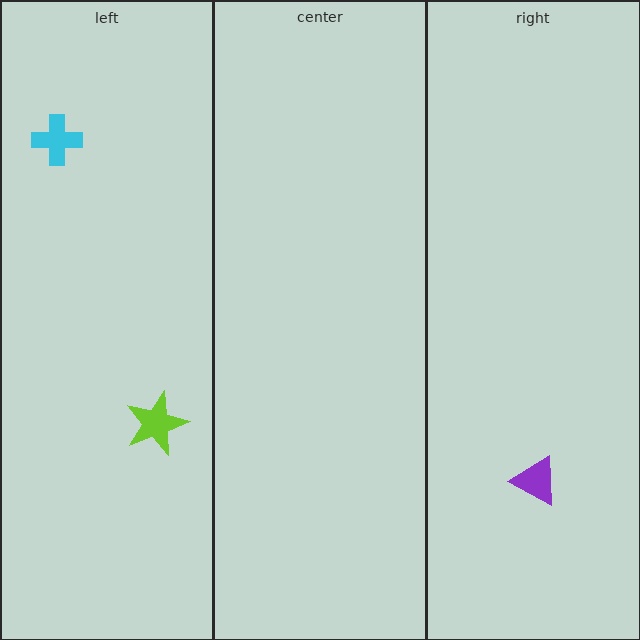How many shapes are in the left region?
2.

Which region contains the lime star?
The left region.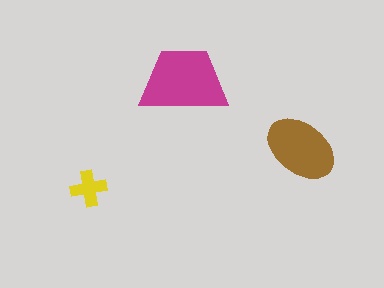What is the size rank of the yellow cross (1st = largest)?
3rd.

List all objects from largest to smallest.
The magenta trapezoid, the brown ellipse, the yellow cross.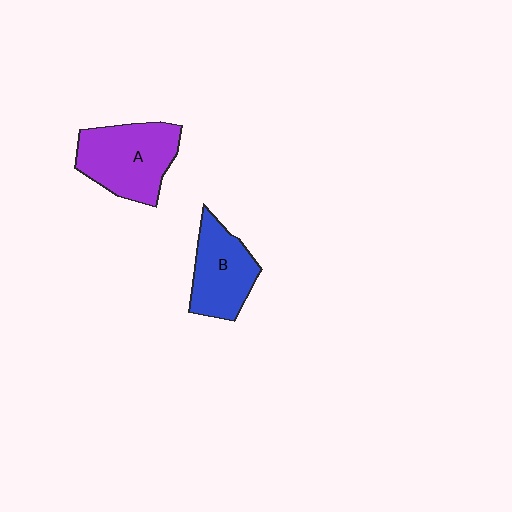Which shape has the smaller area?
Shape B (blue).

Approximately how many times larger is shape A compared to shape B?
Approximately 1.3 times.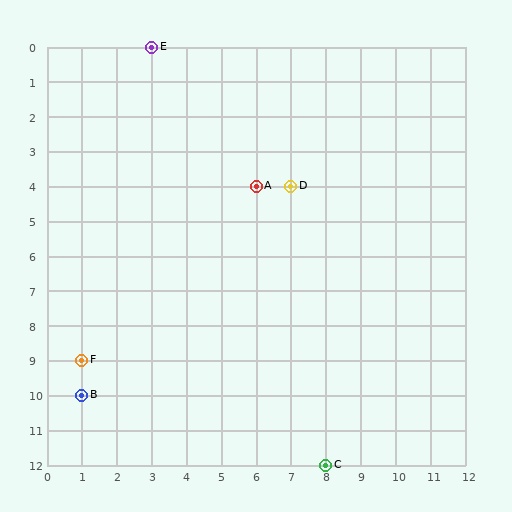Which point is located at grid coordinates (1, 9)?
Point F is at (1, 9).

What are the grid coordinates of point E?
Point E is at grid coordinates (3, 0).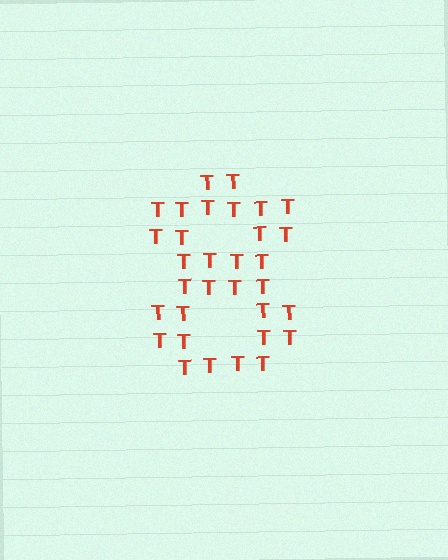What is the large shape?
The large shape is the digit 8.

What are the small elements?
The small elements are letter T's.